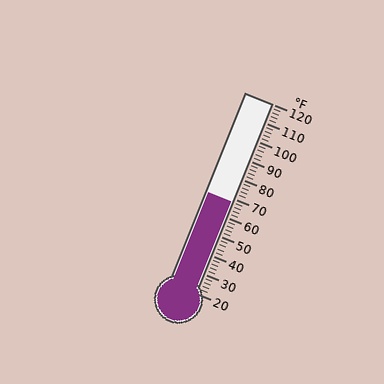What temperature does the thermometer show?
The thermometer shows approximately 68°F.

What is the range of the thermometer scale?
The thermometer scale ranges from 20°F to 120°F.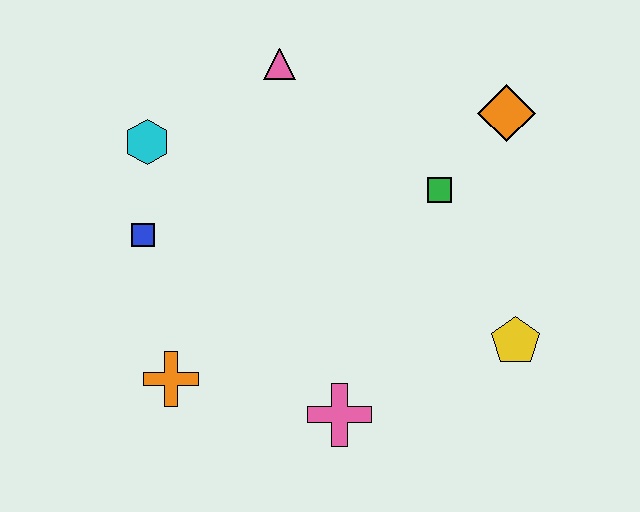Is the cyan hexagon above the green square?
Yes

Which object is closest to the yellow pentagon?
The green square is closest to the yellow pentagon.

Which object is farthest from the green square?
The orange cross is farthest from the green square.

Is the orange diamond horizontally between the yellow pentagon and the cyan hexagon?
Yes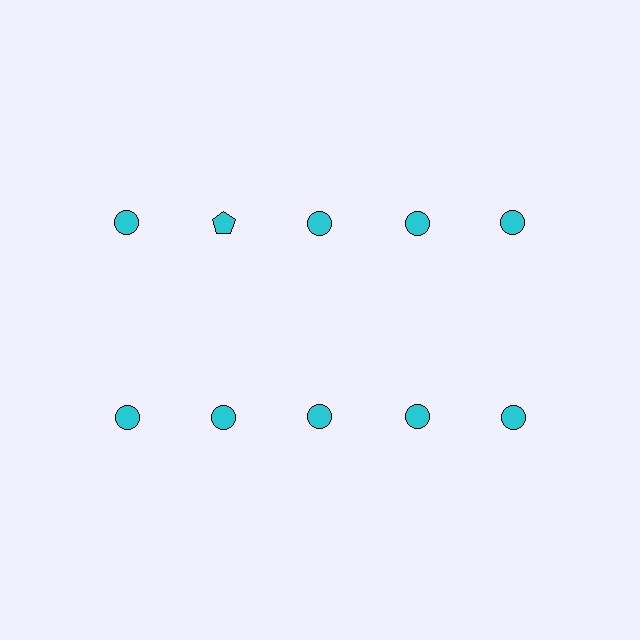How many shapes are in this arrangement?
There are 10 shapes arranged in a grid pattern.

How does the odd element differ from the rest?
It has a different shape: pentagon instead of circle.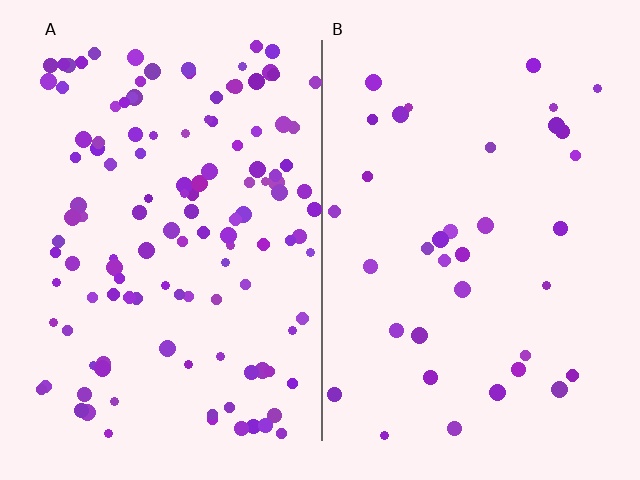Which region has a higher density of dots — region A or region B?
A (the left).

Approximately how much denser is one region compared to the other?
Approximately 3.5× — region A over region B.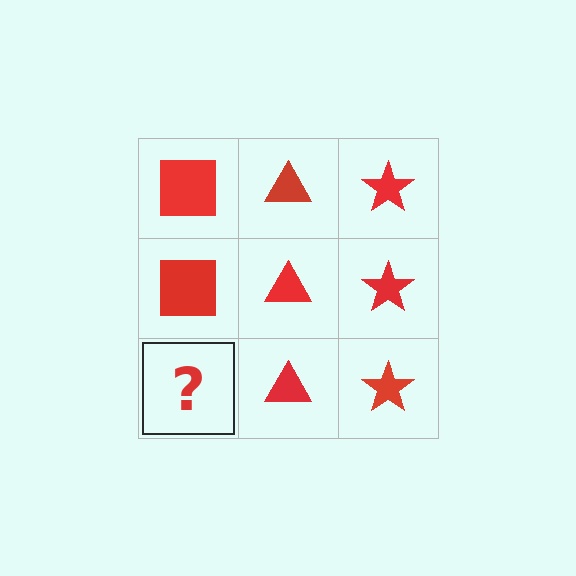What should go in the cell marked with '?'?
The missing cell should contain a red square.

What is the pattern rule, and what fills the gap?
The rule is that each column has a consistent shape. The gap should be filled with a red square.